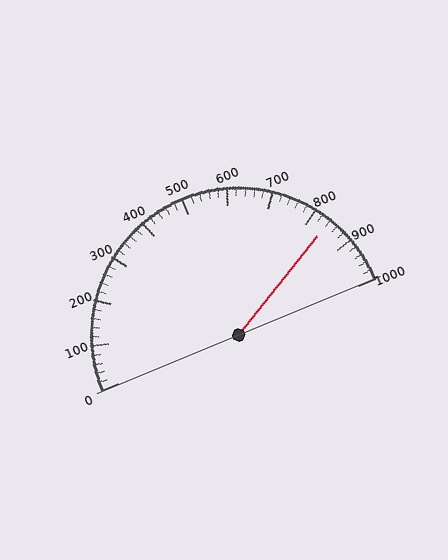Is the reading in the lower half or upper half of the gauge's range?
The reading is in the upper half of the range (0 to 1000).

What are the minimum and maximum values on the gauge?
The gauge ranges from 0 to 1000.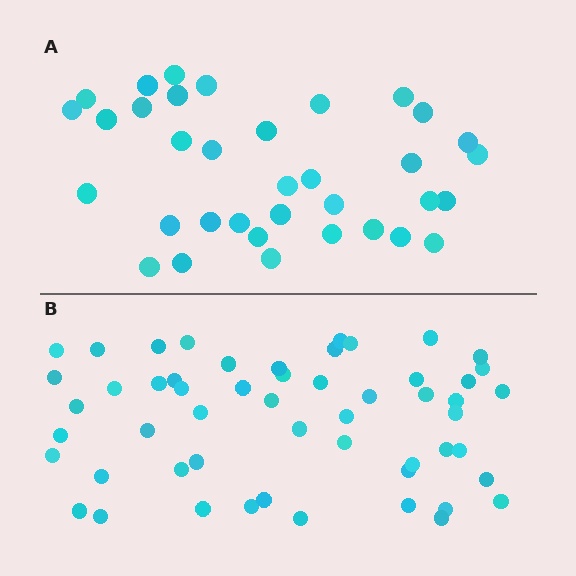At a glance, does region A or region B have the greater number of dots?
Region B (the bottom region) has more dots.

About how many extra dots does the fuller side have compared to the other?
Region B has approximately 20 more dots than region A.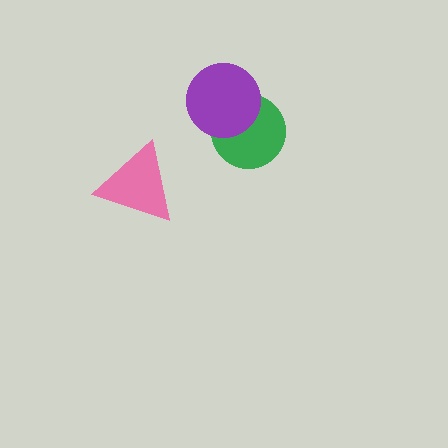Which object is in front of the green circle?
The purple circle is in front of the green circle.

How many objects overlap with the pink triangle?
0 objects overlap with the pink triangle.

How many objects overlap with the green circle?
1 object overlaps with the green circle.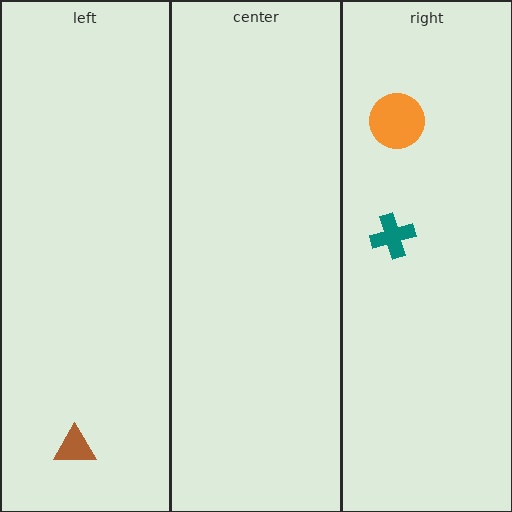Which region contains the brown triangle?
The left region.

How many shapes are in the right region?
2.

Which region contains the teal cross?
The right region.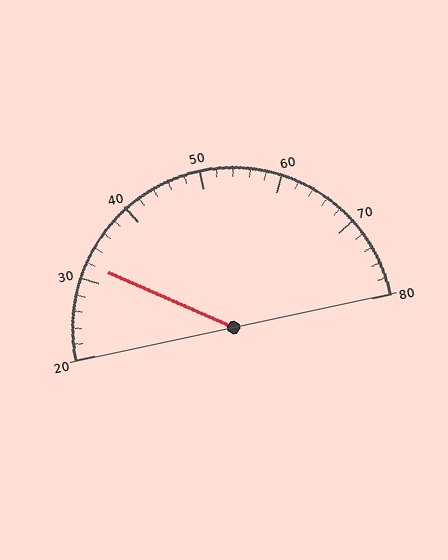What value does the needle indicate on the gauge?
The needle indicates approximately 32.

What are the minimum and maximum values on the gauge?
The gauge ranges from 20 to 80.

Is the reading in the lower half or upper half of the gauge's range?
The reading is in the lower half of the range (20 to 80).